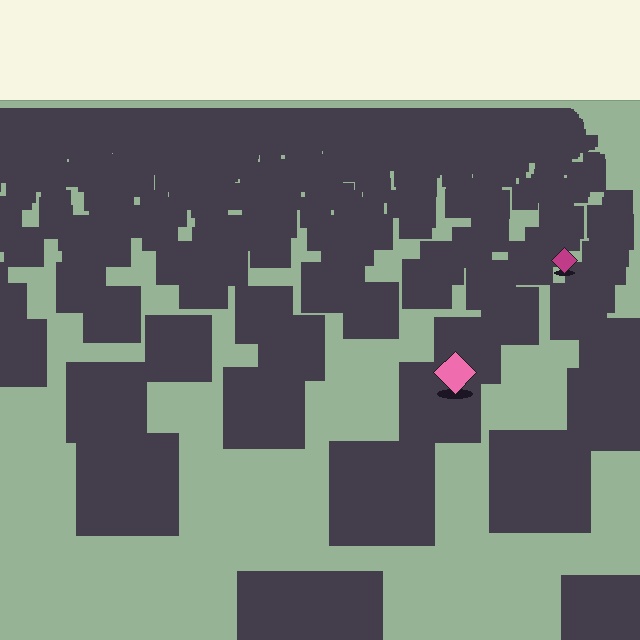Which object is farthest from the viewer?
The magenta diamond is farthest from the viewer. It appears smaller and the ground texture around it is denser.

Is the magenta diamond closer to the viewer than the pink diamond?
No. The pink diamond is closer — you can tell from the texture gradient: the ground texture is coarser near it.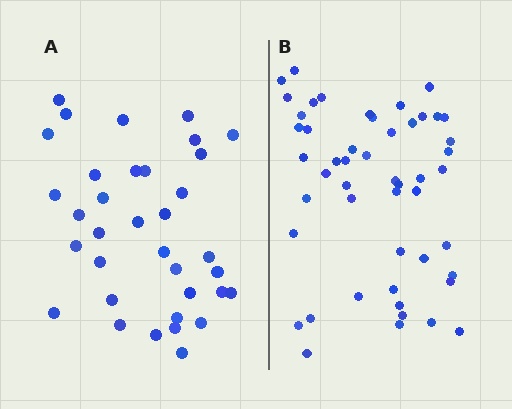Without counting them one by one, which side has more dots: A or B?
Region B (the right region) has more dots.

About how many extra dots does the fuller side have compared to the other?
Region B has approximately 15 more dots than region A.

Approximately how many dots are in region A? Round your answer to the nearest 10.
About 40 dots. (The exact count is 35, which rounds to 40.)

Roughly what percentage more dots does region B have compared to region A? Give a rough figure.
About 45% more.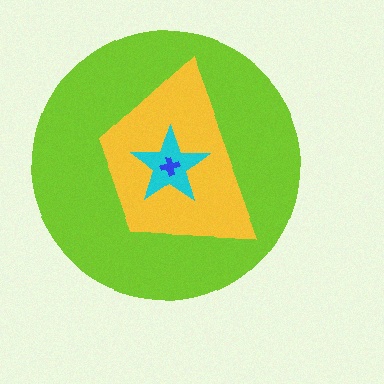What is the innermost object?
The blue cross.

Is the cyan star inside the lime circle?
Yes.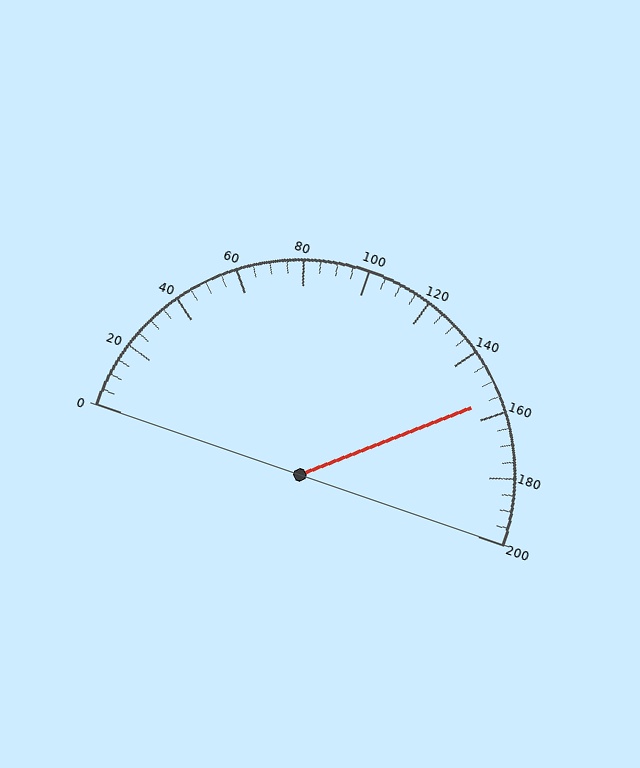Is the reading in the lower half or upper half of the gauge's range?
The reading is in the upper half of the range (0 to 200).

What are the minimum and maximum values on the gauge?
The gauge ranges from 0 to 200.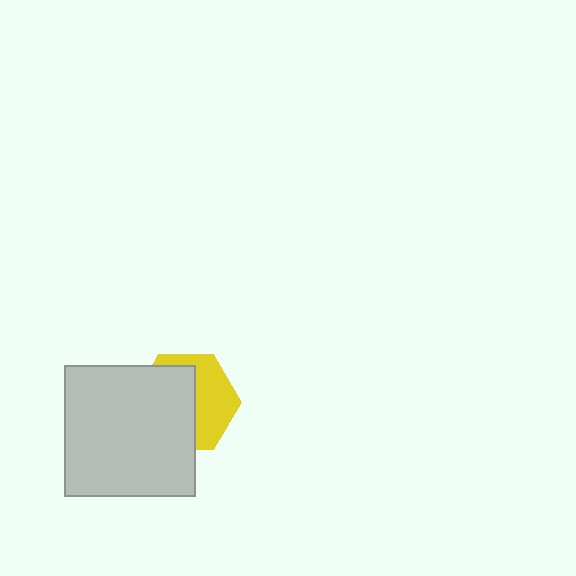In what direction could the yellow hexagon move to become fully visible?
The yellow hexagon could move right. That would shift it out from behind the light gray square entirely.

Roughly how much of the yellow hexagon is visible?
A small part of it is visible (roughly 45%).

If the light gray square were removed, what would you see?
You would see the complete yellow hexagon.